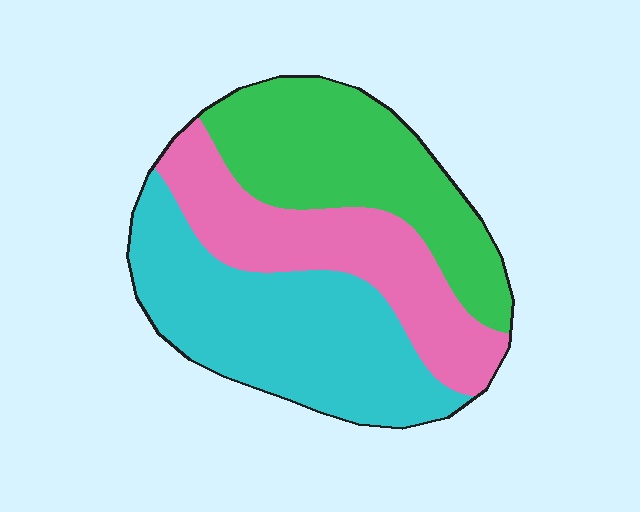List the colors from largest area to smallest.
From largest to smallest: cyan, green, pink.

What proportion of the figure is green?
Green takes up about one third (1/3) of the figure.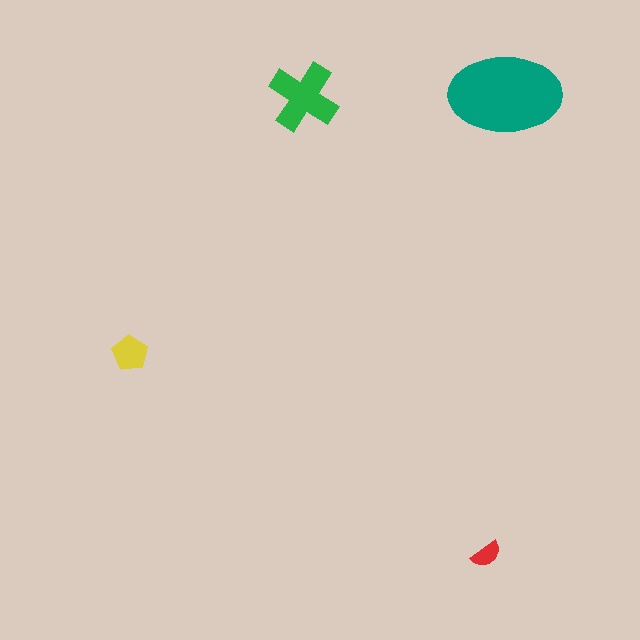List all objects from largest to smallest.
The teal ellipse, the green cross, the yellow pentagon, the red semicircle.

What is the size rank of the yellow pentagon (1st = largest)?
3rd.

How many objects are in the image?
There are 4 objects in the image.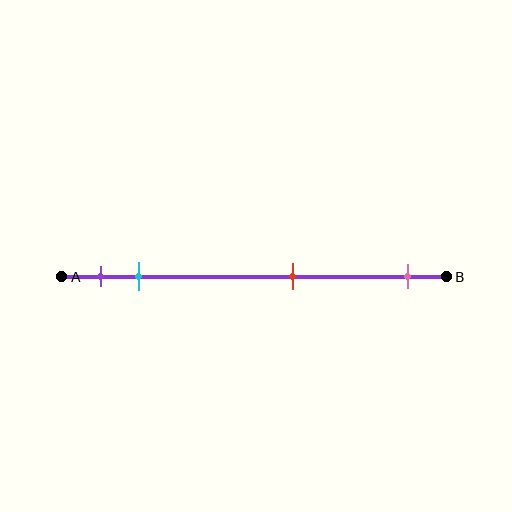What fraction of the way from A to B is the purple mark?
The purple mark is approximately 10% (0.1) of the way from A to B.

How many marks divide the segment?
There are 4 marks dividing the segment.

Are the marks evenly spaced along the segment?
No, the marks are not evenly spaced.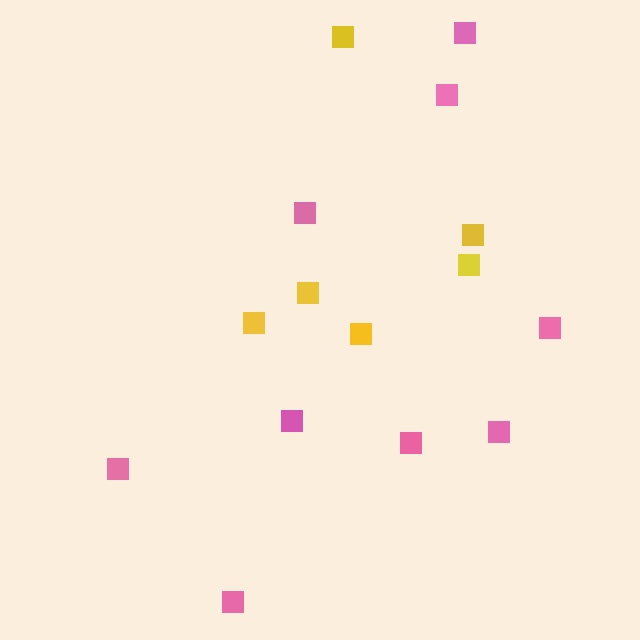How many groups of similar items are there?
There are 2 groups: one group of yellow squares (6) and one group of pink squares (9).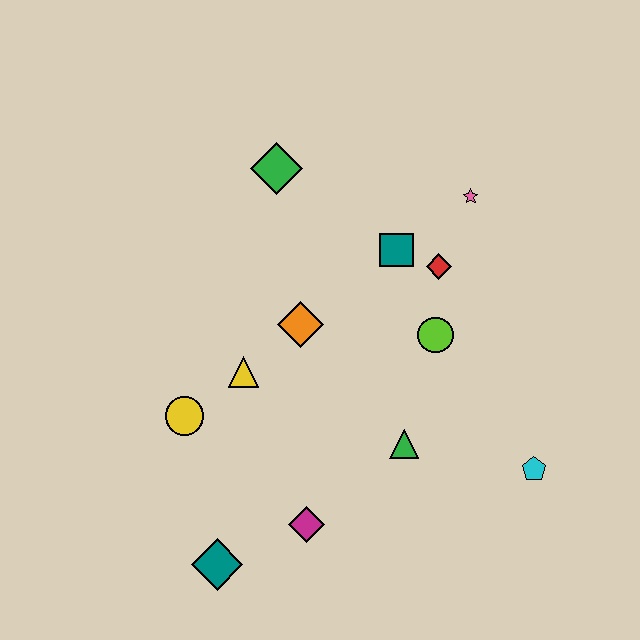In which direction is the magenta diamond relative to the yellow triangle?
The magenta diamond is below the yellow triangle.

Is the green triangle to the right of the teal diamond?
Yes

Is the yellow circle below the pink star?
Yes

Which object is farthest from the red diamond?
The teal diamond is farthest from the red diamond.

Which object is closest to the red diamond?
The teal square is closest to the red diamond.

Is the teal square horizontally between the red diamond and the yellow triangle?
Yes